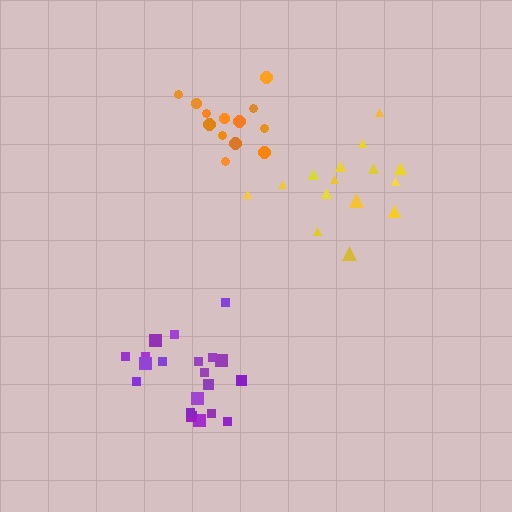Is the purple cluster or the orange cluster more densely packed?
Purple.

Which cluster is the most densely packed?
Purple.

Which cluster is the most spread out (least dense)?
Yellow.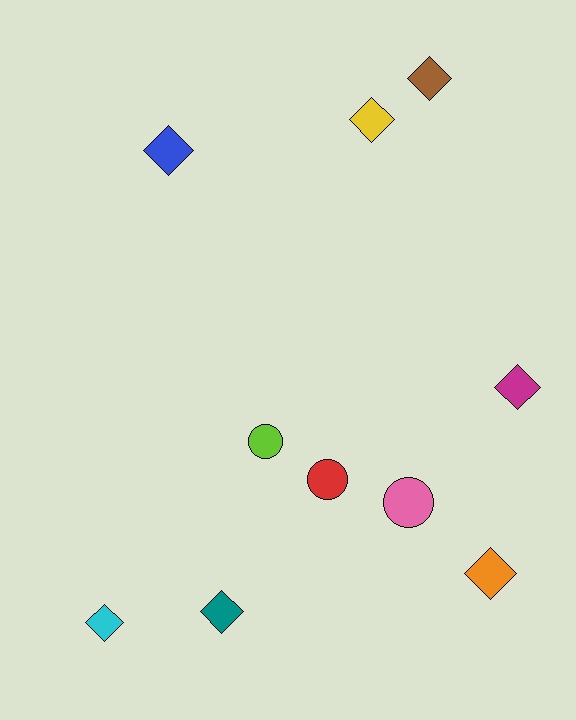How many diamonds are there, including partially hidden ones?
There are 7 diamonds.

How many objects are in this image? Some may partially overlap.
There are 10 objects.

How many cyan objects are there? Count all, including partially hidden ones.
There is 1 cyan object.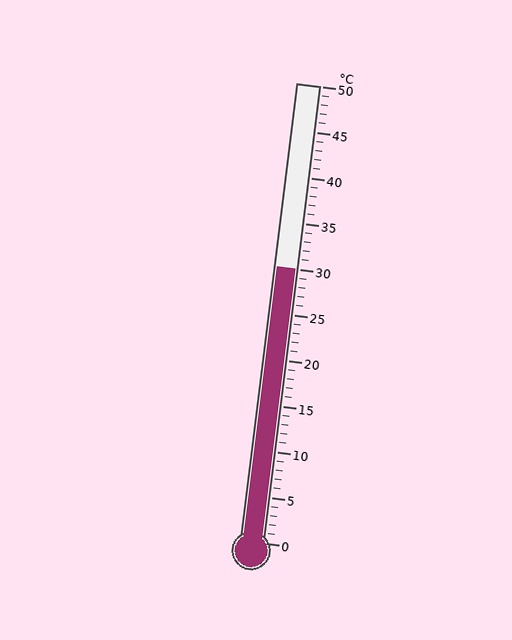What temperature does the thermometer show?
The thermometer shows approximately 30°C.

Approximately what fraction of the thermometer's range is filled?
The thermometer is filled to approximately 60% of its range.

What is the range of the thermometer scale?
The thermometer scale ranges from 0°C to 50°C.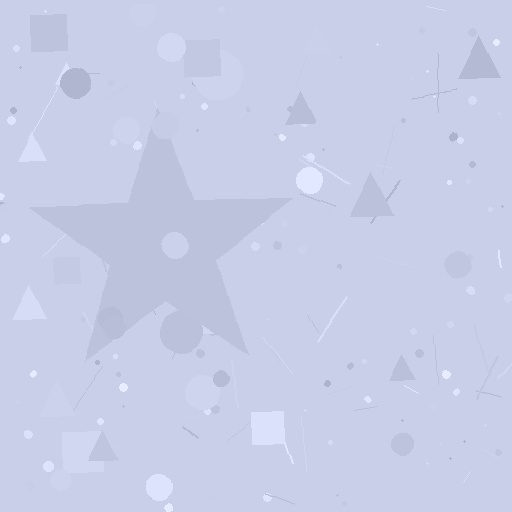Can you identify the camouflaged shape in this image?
The camouflaged shape is a star.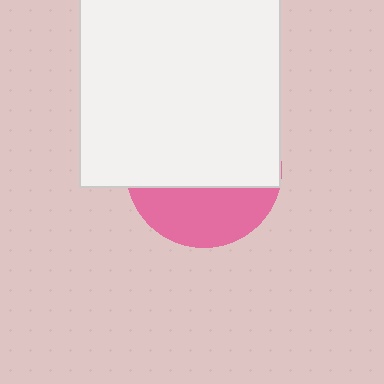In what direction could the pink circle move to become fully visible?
The pink circle could move down. That would shift it out from behind the white square entirely.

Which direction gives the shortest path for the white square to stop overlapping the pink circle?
Moving up gives the shortest separation.